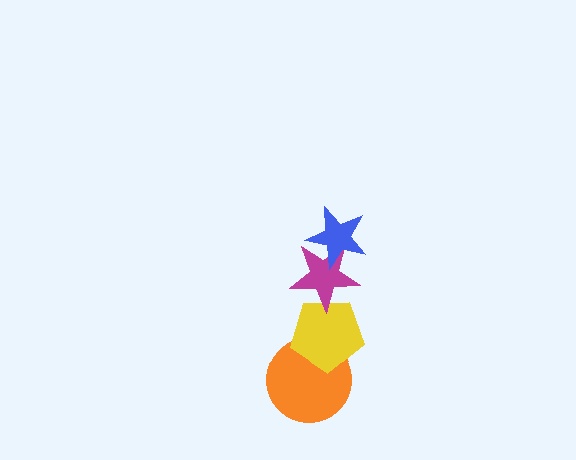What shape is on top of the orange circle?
The yellow pentagon is on top of the orange circle.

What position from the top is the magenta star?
The magenta star is 2nd from the top.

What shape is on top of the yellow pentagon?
The magenta star is on top of the yellow pentagon.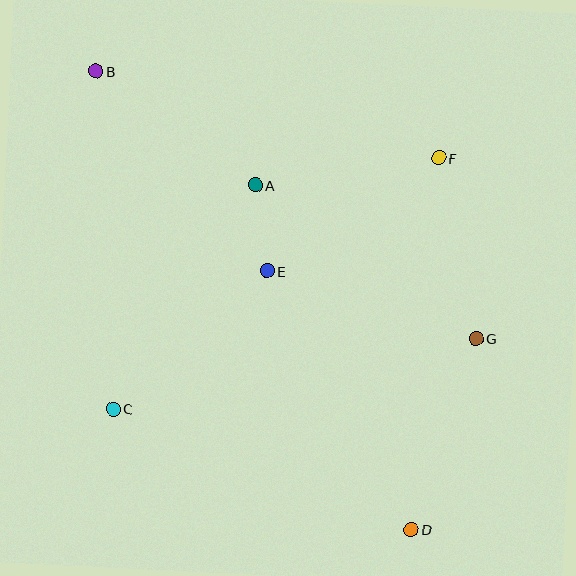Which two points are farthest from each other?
Points B and D are farthest from each other.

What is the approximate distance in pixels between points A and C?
The distance between A and C is approximately 265 pixels.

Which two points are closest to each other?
Points A and E are closest to each other.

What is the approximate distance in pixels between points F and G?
The distance between F and G is approximately 184 pixels.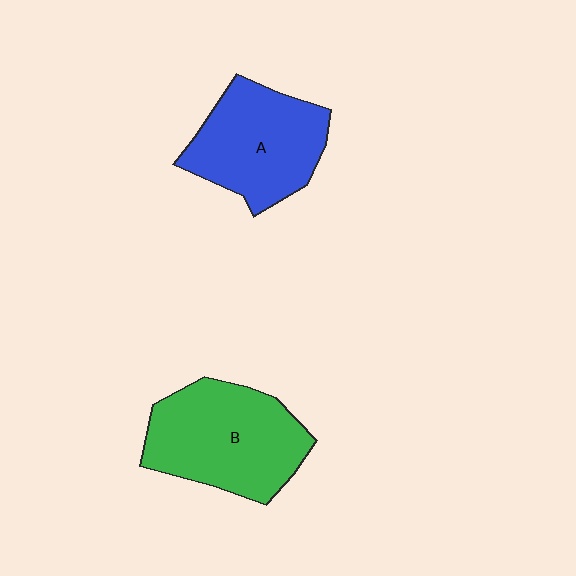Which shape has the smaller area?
Shape A (blue).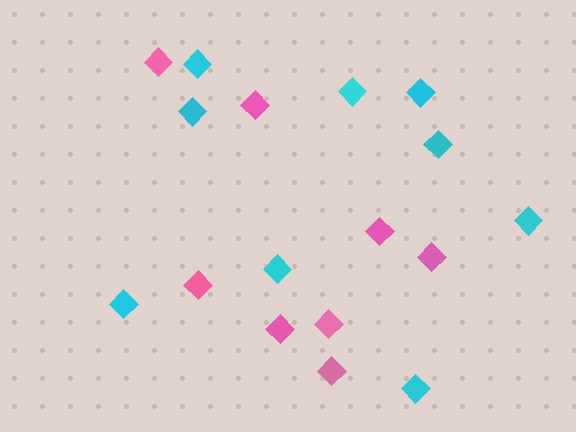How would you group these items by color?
There are 2 groups: one group of pink diamonds (8) and one group of cyan diamonds (9).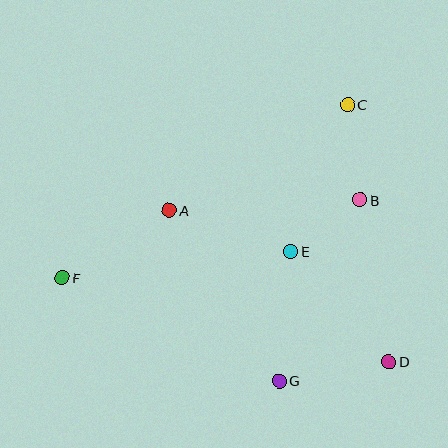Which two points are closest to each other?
Points B and E are closest to each other.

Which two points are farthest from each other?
Points D and F are farthest from each other.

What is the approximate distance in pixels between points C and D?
The distance between C and D is approximately 260 pixels.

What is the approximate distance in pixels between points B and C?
The distance between B and C is approximately 96 pixels.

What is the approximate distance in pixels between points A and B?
The distance between A and B is approximately 191 pixels.